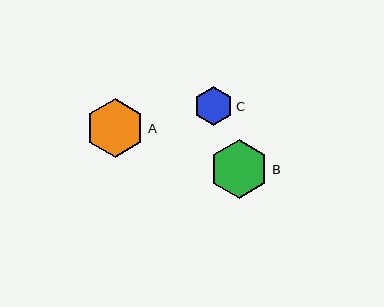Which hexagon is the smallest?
Hexagon C is the smallest with a size of approximately 39 pixels.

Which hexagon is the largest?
Hexagon A is the largest with a size of approximately 59 pixels.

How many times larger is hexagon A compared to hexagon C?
Hexagon A is approximately 1.5 times the size of hexagon C.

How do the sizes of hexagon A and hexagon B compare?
Hexagon A and hexagon B are approximately the same size.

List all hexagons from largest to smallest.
From largest to smallest: A, B, C.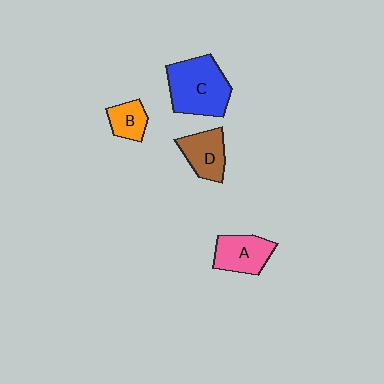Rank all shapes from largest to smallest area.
From largest to smallest: C (blue), A (pink), D (brown), B (orange).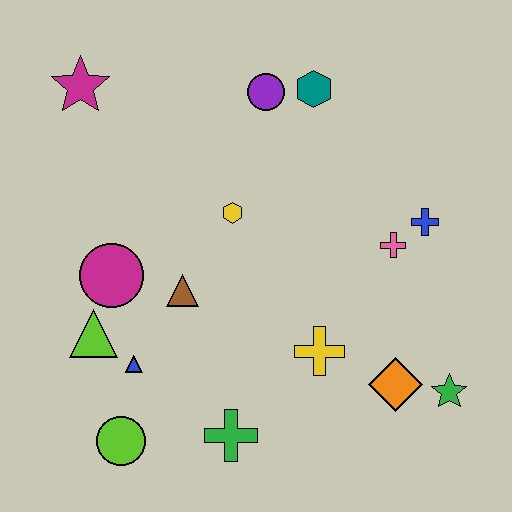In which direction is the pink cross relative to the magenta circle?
The pink cross is to the right of the magenta circle.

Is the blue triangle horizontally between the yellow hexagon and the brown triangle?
No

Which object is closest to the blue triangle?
The lime triangle is closest to the blue triangle.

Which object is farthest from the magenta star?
The green star is farthest from the magenta star.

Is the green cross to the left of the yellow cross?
Yes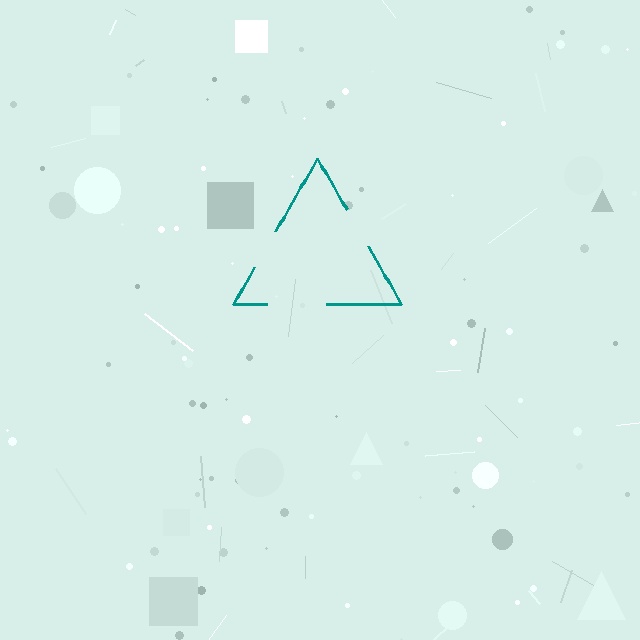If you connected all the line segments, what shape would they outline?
They would outline a triangle.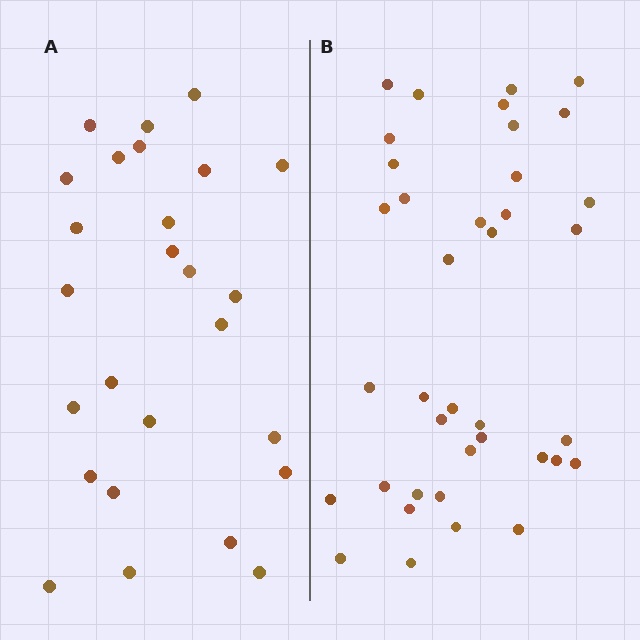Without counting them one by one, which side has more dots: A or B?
Region B (the right region) has more dots.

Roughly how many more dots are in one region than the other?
Region B has roughly 12 or so more dots than region A.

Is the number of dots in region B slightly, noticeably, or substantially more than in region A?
Region B has substantially more. The ratio is roughly 1.5 to 1.